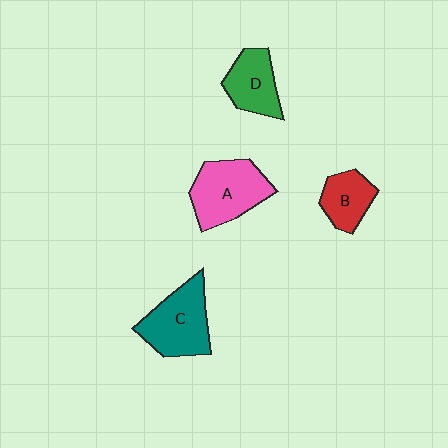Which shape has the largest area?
Shape A (pink).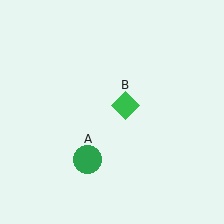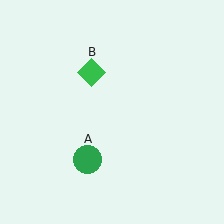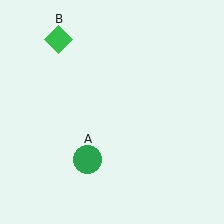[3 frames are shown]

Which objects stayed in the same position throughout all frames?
Green circle (object A) remained stationary.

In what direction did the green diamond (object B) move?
The green diamond (object B) moved up and to the left.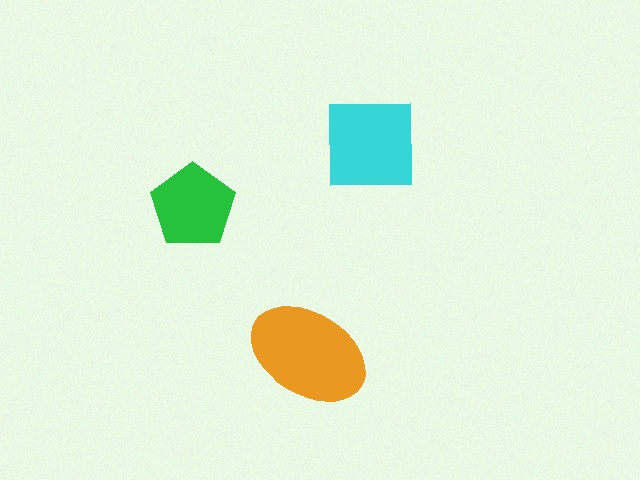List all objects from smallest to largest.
The green pentagon, the cyan square, the orange ellipse.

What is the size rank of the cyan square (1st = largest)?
2nd.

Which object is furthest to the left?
The green pentagon is leftmost.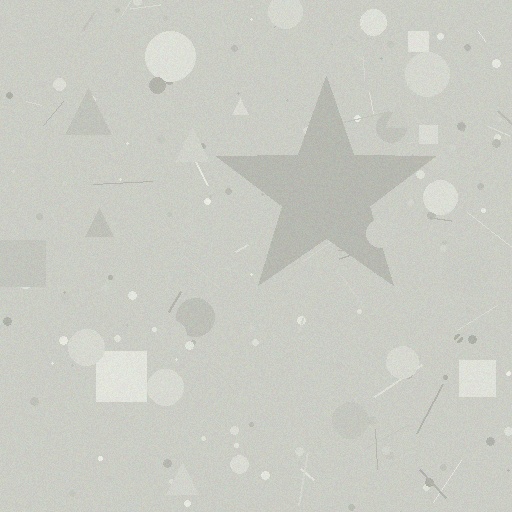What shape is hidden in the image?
A star is hidden in the image.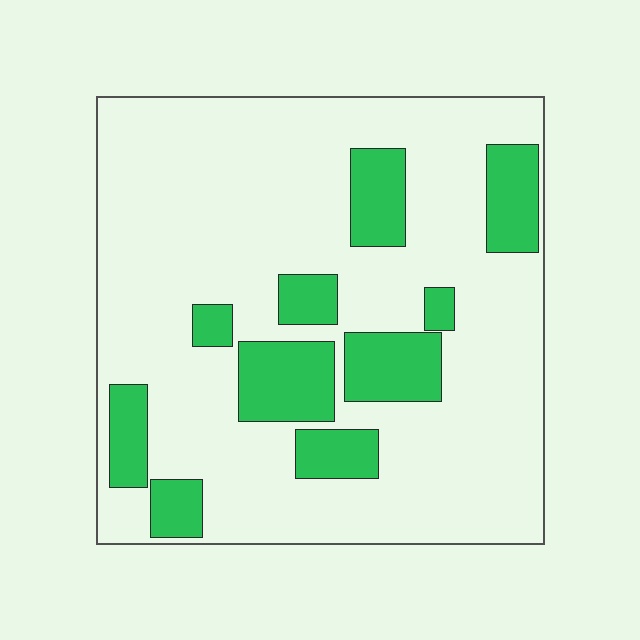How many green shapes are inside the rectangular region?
10.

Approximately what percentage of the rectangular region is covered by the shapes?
Approximately 20%.